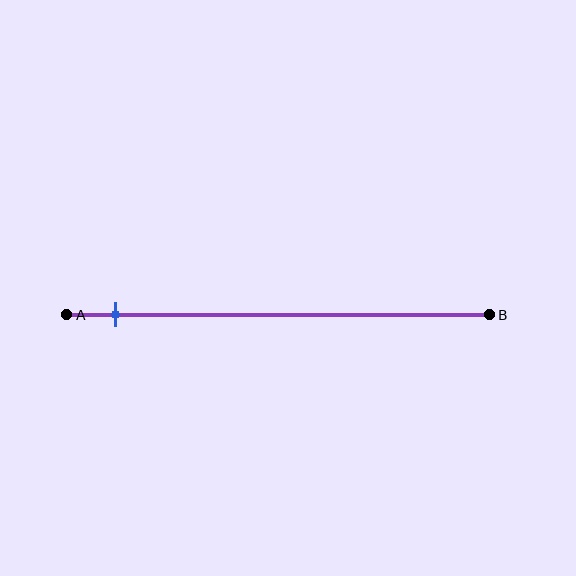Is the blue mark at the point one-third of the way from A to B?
No, the mark is at about 10% from A, not at the 33% one-third point.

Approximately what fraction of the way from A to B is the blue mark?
The blue mark is approximately 10% of the way from A to B.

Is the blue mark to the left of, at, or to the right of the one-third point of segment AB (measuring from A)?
The blue mark is to the left of the one-third point of segment AB.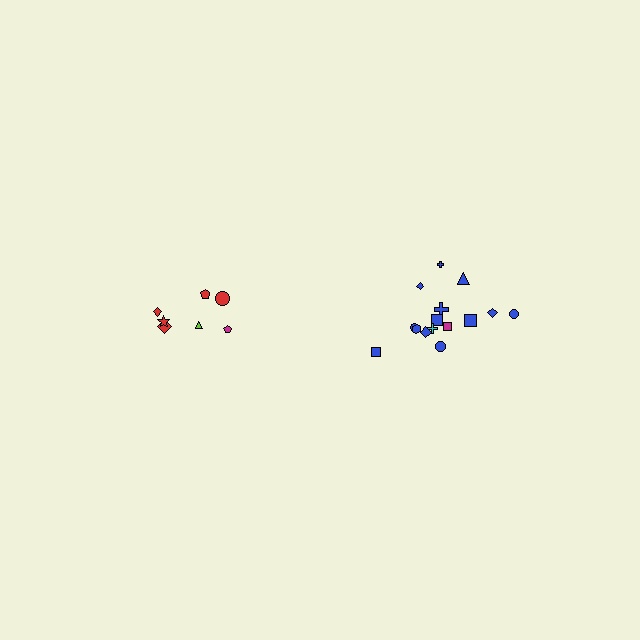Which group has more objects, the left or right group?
The right group.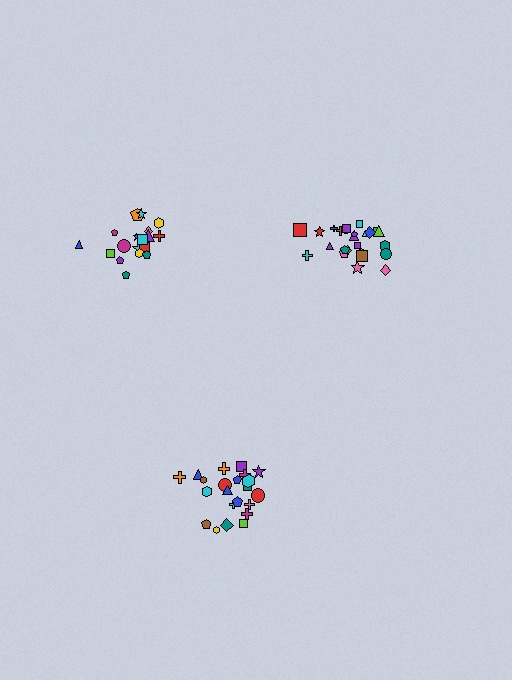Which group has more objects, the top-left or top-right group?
The top-right group.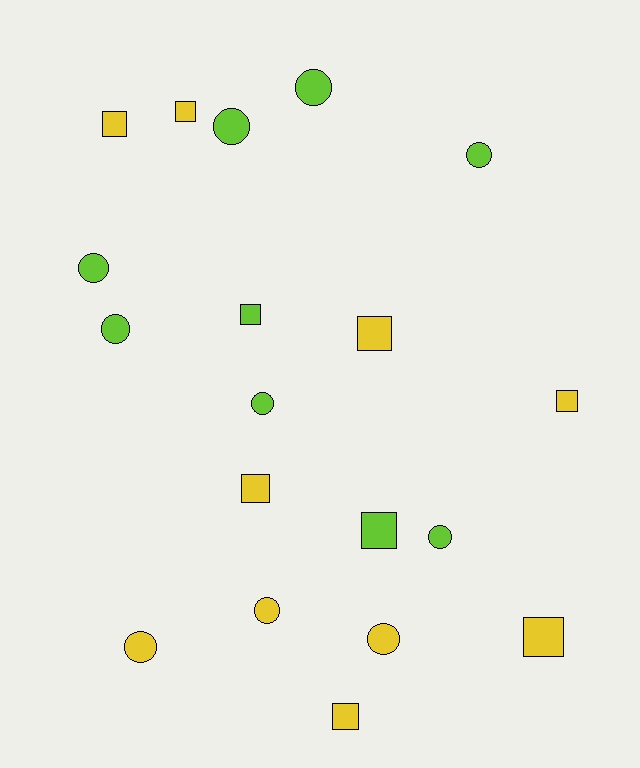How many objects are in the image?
There are 19 objects.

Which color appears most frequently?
Yellow, with 10 objects.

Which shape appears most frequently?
Circle, with 10 objects.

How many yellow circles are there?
There are 3 yellow circles.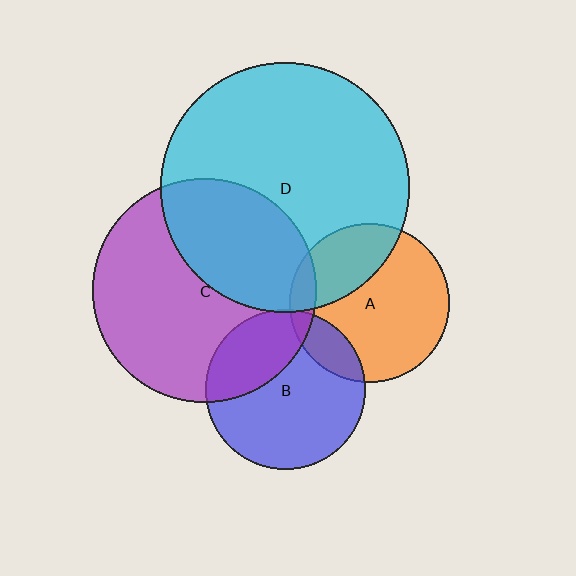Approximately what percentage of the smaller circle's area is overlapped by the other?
Approximately 10%.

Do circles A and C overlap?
Yes.